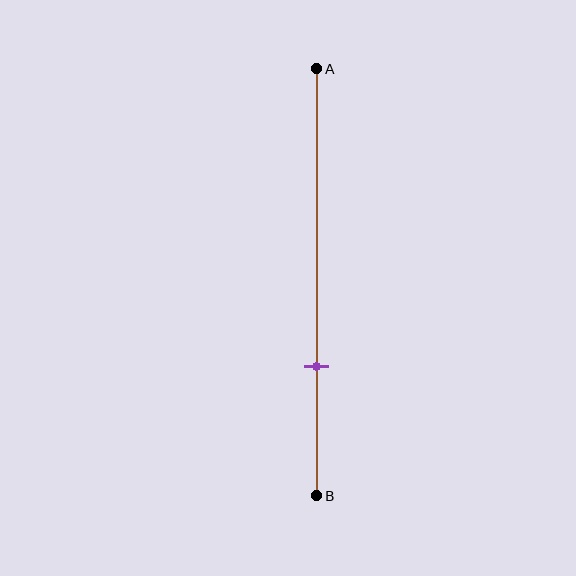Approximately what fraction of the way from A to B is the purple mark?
The purple mark is approximately 70% of the way from A to B.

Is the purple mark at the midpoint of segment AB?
No, the mark is at about 70% from A, not at the 50% midpoint.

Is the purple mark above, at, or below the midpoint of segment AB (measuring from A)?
The purple mark is below the midpoint of segment AB.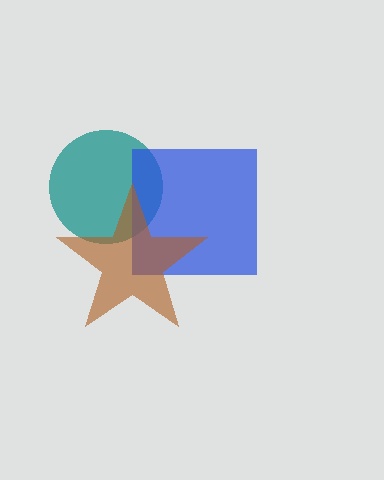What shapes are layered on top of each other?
The layered shapes are: a teal circle, a blue square, a brown star.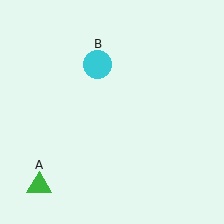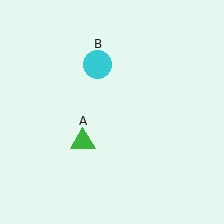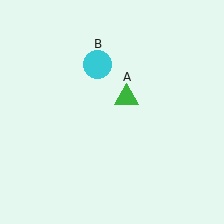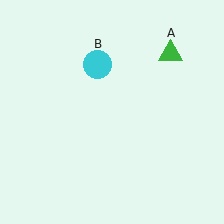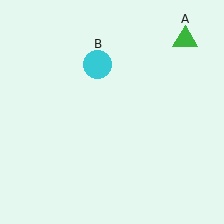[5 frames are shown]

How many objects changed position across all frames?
1 object changed position: green triangle (object A).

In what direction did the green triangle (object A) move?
The green triangle (object A) moved up and to the right.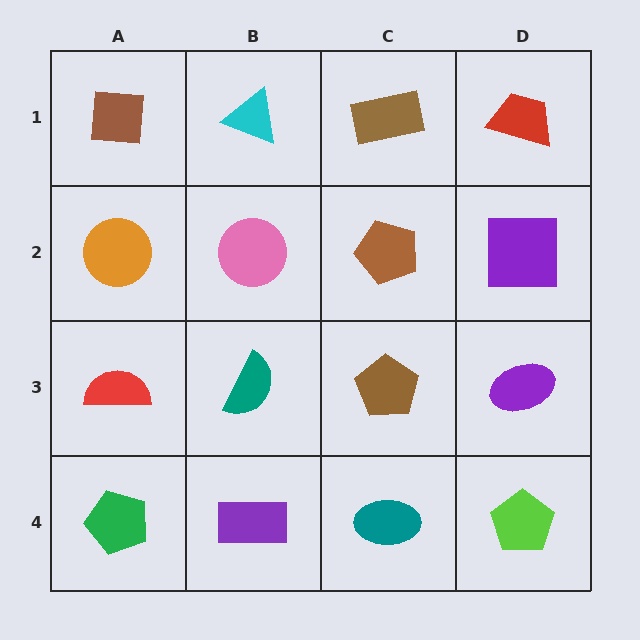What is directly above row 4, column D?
A purple ellipse.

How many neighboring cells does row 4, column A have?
2.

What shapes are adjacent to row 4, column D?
A purple ellipse (row 3, column D), a teal ellipse (row 4, column C).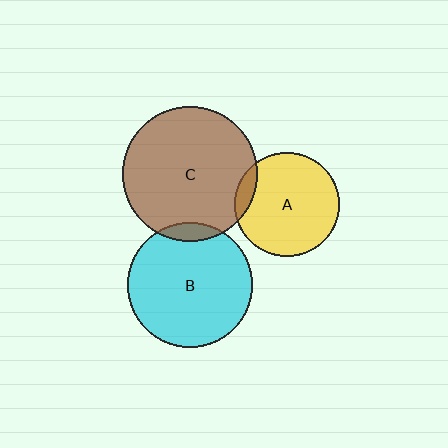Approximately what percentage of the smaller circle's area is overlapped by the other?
Approximately 10%.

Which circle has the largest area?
Circle C (brown).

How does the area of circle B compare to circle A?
Approximately 1.4 times.